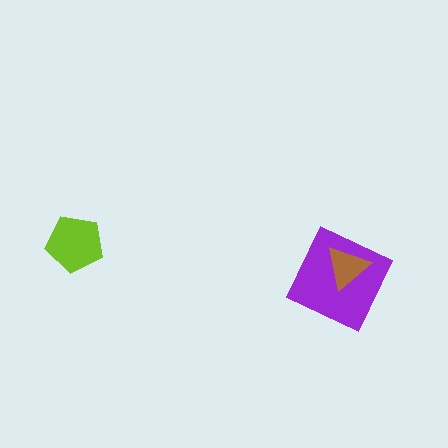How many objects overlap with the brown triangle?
1 object overlaps with the brown triangle.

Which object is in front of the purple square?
The brown triangle is in front of the purple square.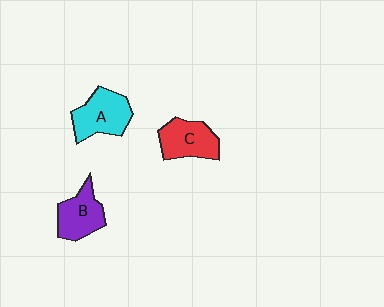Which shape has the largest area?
Shape A (cyan).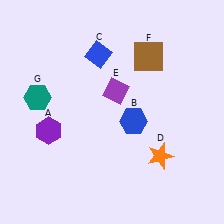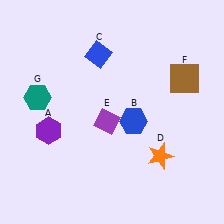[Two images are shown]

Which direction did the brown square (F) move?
The brown square (F) moved right.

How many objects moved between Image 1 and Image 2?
2 objects moved between the two images.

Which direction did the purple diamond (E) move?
The purple diamond (E) moved down.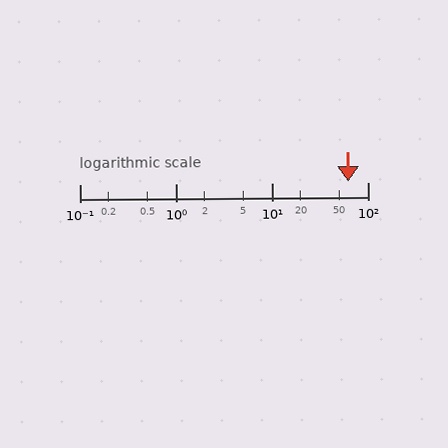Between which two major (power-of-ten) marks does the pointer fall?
The pointer is between 10 and 100.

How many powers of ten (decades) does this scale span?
The scale spans 3 decades, from 0.1 to 100.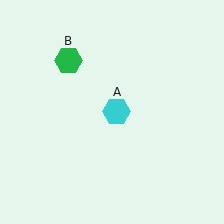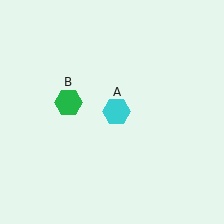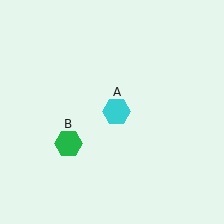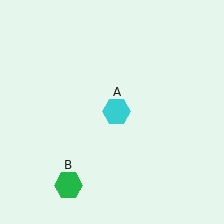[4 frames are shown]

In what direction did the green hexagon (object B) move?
The green hexagon (object B) moved down.